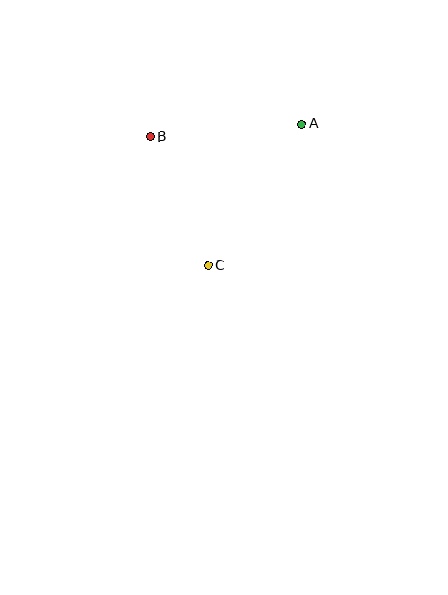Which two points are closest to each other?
Points B and C are closest to each other.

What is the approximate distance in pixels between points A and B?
The distance between A and B is approximately 152 pixels.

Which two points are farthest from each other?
Points A and C are farthest from each other.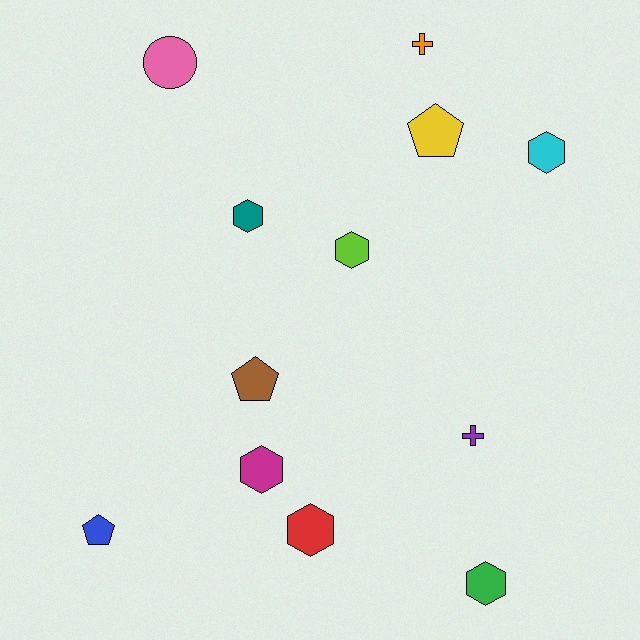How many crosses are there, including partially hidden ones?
There are 2 crosses.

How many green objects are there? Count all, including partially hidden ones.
There is 1 green object.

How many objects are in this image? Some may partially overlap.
There are 12 objects.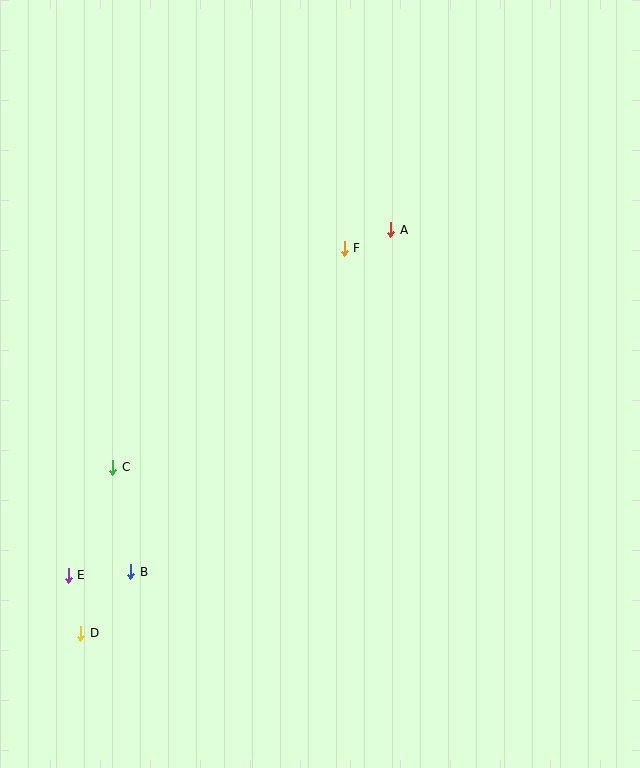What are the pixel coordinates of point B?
Point B is at (131, 572).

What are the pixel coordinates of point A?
Point A is at (391, 230).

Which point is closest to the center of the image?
Point F at (344, 248) is closest to the center.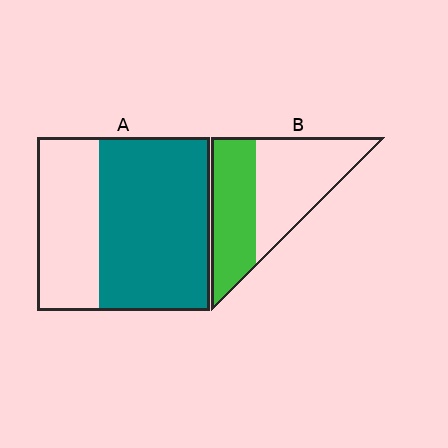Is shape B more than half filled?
No.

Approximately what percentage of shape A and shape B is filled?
A is approximately 65% and B is approximately 45%.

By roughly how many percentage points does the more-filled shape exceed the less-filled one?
By roughly 20 percentage points (A over B).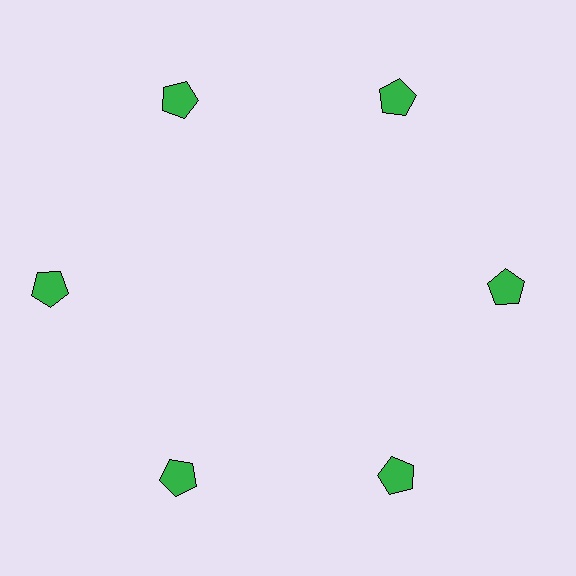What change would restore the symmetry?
The symmetry would be restored by moving it inward, back onto the ring so that all 6 pentagons sit at equal angles and equal distance from the center.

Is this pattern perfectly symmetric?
No. The 6 green pentagons are arranged in a ring, but one element near the 9 o'clock position is pushed outward from the center, breaking the 6-fold rotational symmetry.